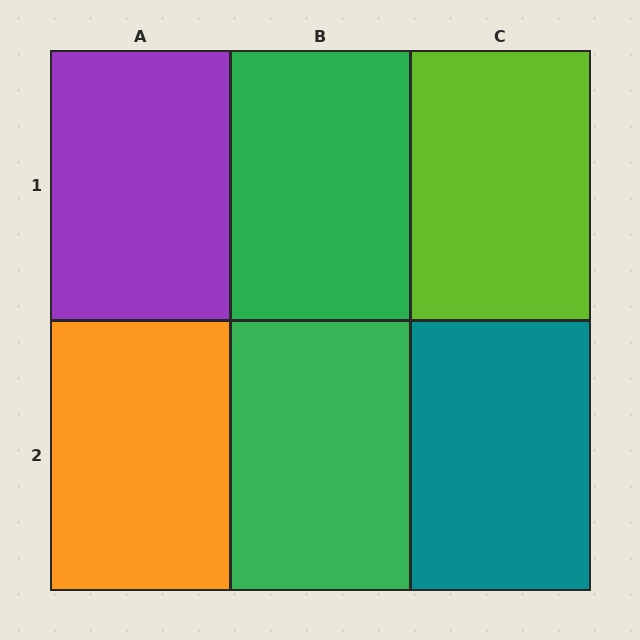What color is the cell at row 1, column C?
Lime.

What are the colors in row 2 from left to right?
Orange, green, teal.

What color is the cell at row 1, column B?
Green.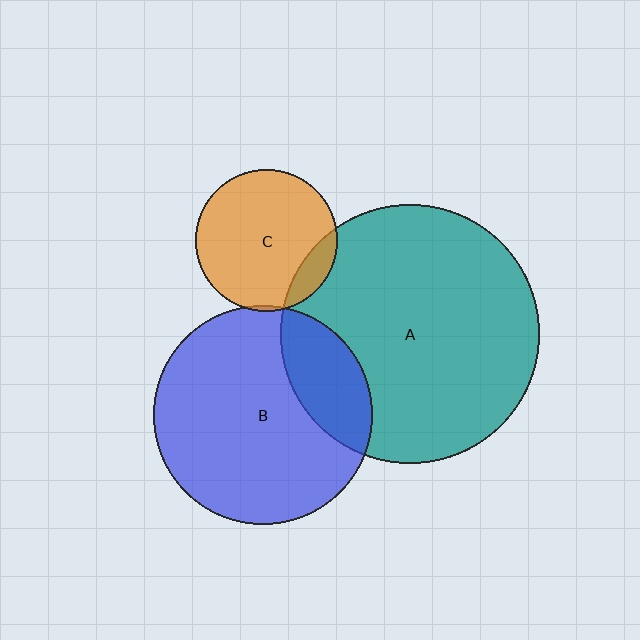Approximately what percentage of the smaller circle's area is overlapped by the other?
Approximately 5%.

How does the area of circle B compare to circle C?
Approximately 2.4 times.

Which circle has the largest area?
Circle A (teal).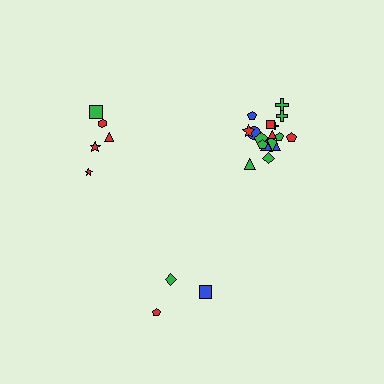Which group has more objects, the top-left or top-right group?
The top-right group.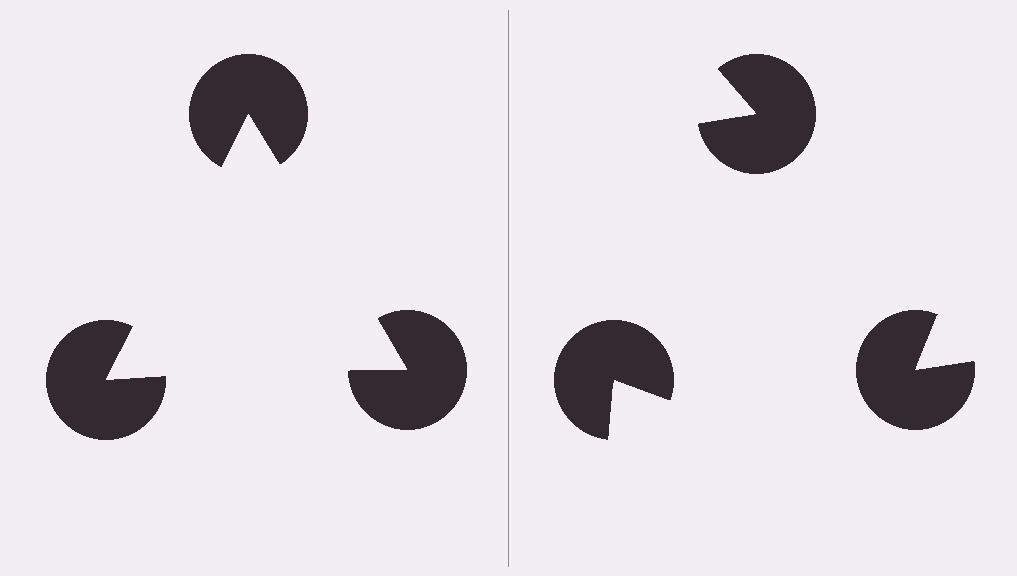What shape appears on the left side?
An illusory triangle.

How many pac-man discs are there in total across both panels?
6 — 3 on each side.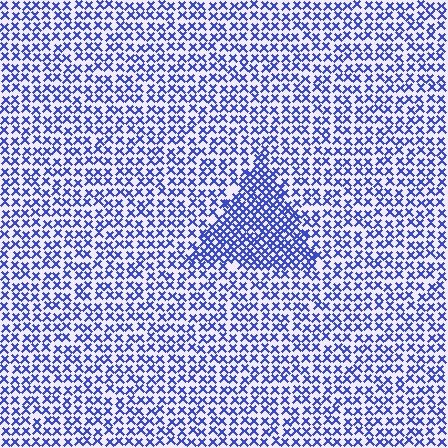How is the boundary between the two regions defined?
The boundary is defined by a change in element density (approximately 1.8x ratio). All elements are the same color, size, and shape.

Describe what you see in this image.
The image contains small blue elements arranged at two different densities. A triangle-shaped region is visible where the elements are more densely packed than the surrounding area.